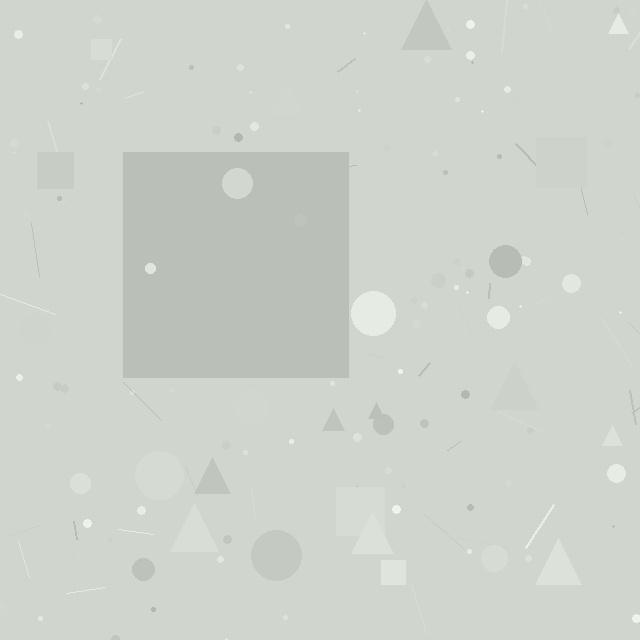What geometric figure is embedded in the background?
A square is embedded in the background.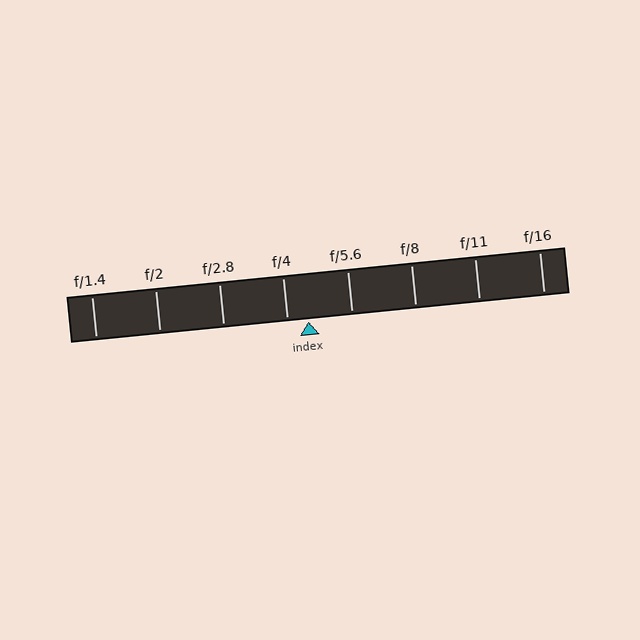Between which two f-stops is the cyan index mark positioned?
The index mark is between f/4 and f/5.6.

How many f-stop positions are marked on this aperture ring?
There are 8 f-stop positions marked.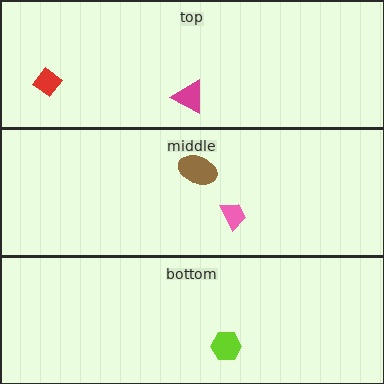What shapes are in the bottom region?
The lime hexagon.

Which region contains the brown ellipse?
The middle region.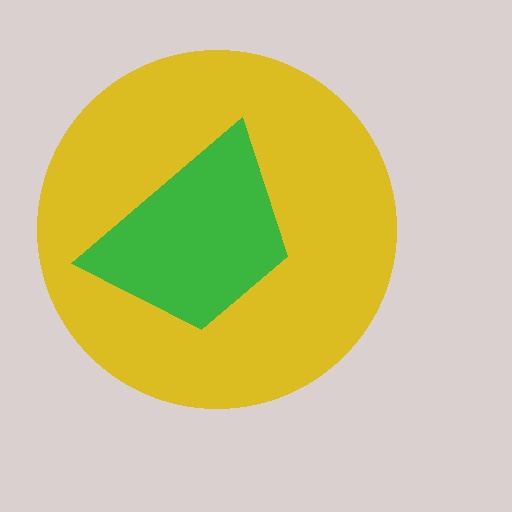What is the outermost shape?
The yellow circle.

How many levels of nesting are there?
2.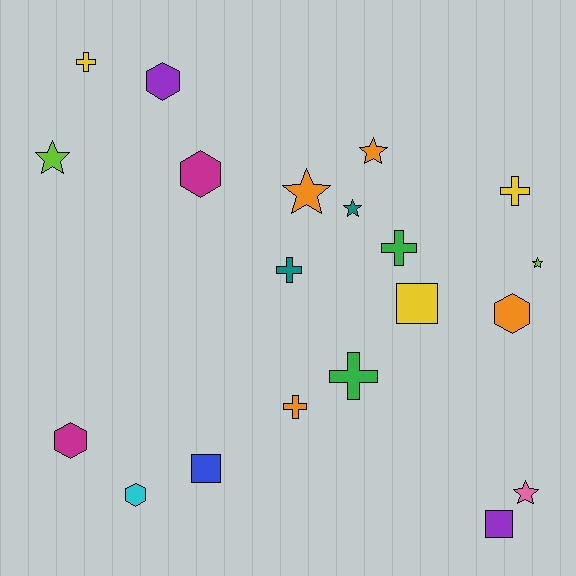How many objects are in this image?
There are 20 objects.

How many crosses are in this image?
There are 6 crosses.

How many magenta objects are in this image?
There are 2 magenta objects.